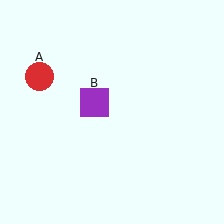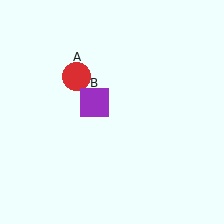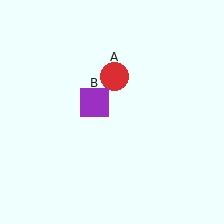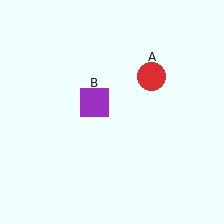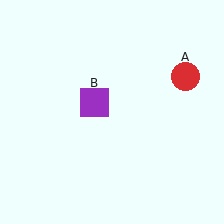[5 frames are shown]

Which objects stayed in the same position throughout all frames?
Purple square (object B) remained stationary.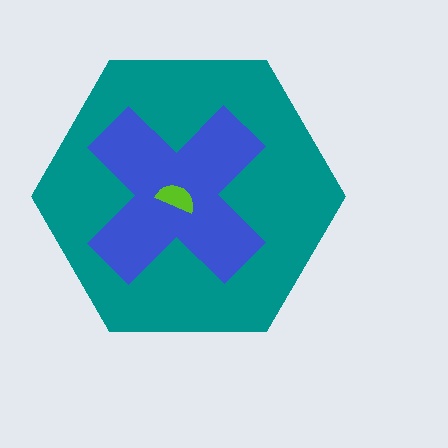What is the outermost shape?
The teal hexagon.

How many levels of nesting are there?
3.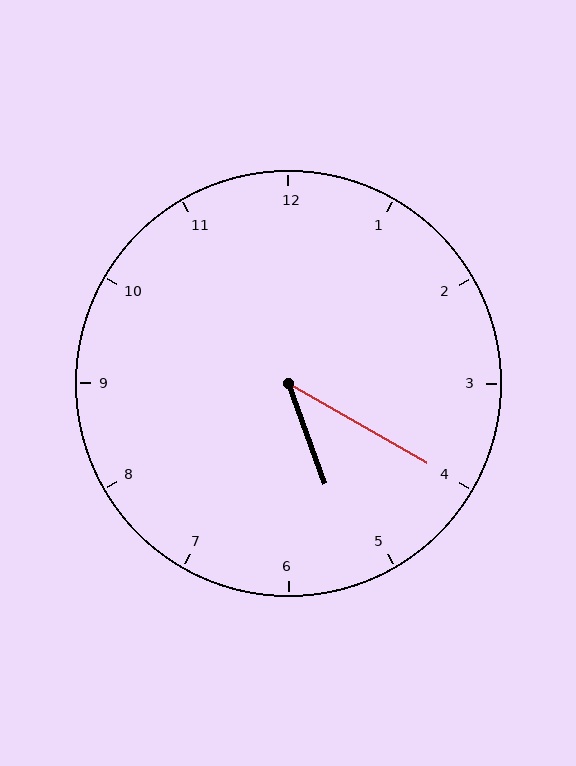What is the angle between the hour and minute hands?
Approximately 40 degrees.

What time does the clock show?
5:20.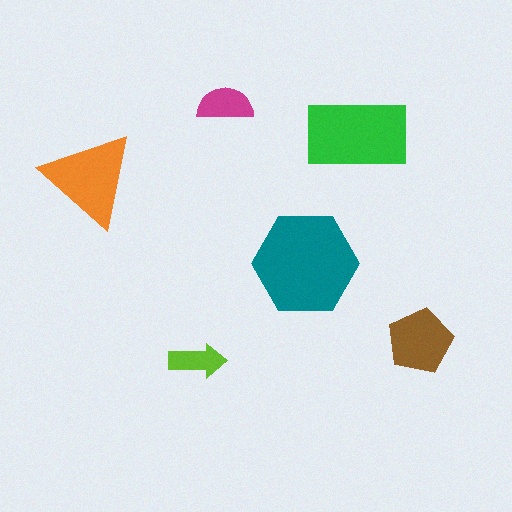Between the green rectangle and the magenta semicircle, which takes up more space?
The green rectangle.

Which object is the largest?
The teal hexagon.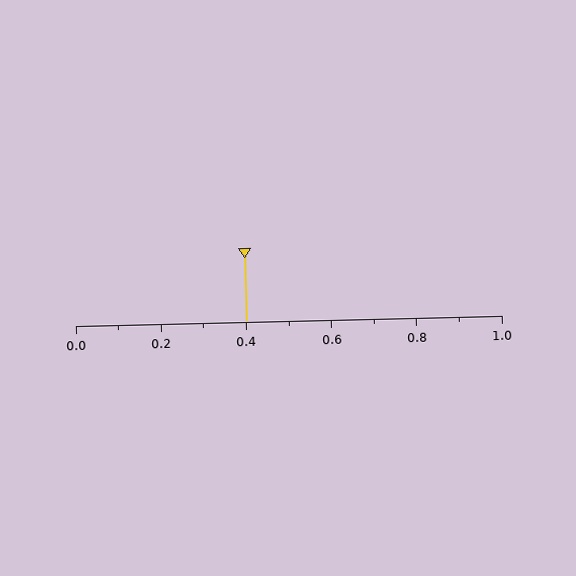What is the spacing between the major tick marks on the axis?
The major ticks are spaced 0.2 apart.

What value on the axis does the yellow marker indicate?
The marker indicates approximately 0.4.